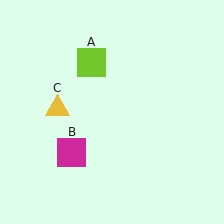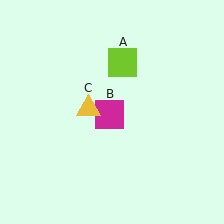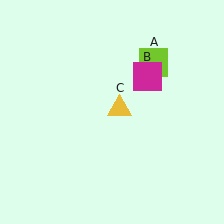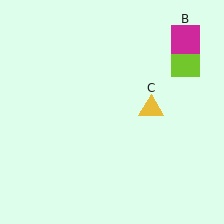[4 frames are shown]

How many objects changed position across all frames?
3 objects changed position: lime square (object A), magenta square (object B), yellow triangle (object C).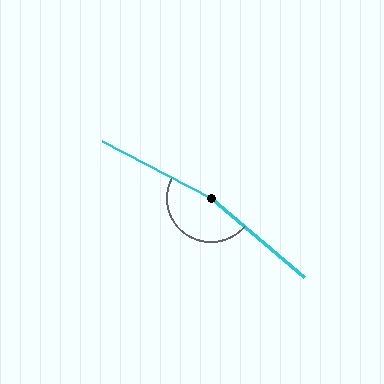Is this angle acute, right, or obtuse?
It is obtuse.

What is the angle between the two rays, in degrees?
Approximately 167 degrees.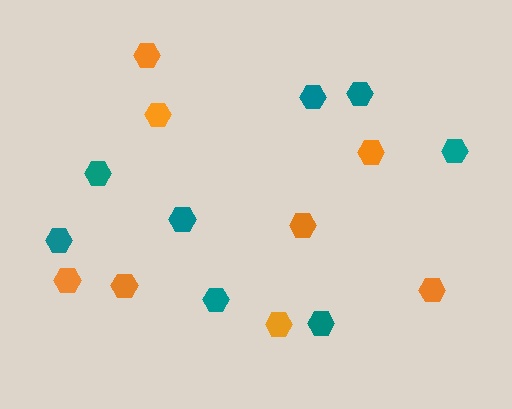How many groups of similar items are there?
There are 2 groups: one group of orange hexagons (8) and one group of teal hexagons (8).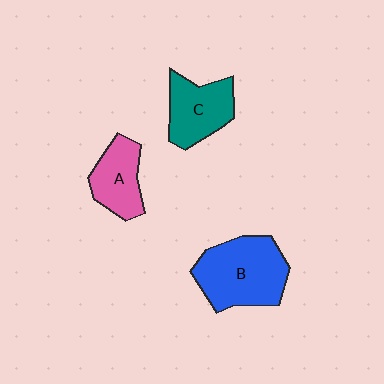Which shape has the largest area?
Shape B (blue).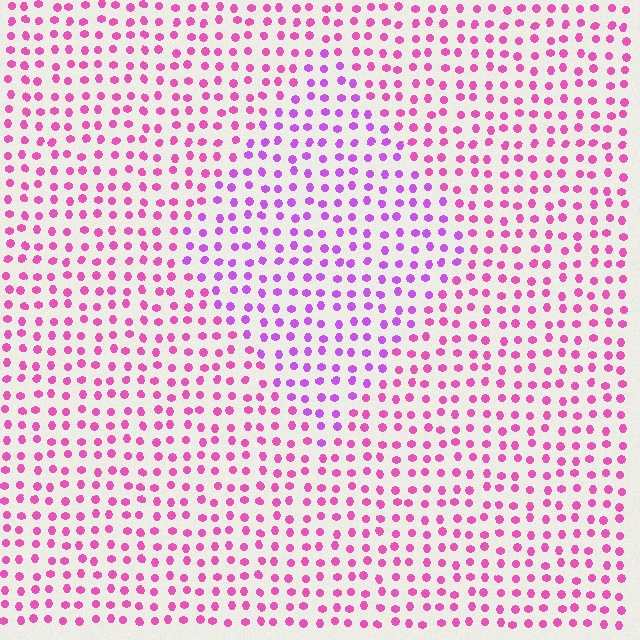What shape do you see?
I see a diamond.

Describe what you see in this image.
The image is filled with small pink elements in a uniform arrangement. A diamond-shaped region is visible where the elements are tinted to a slightly different hue, forming a subtle color boundary.